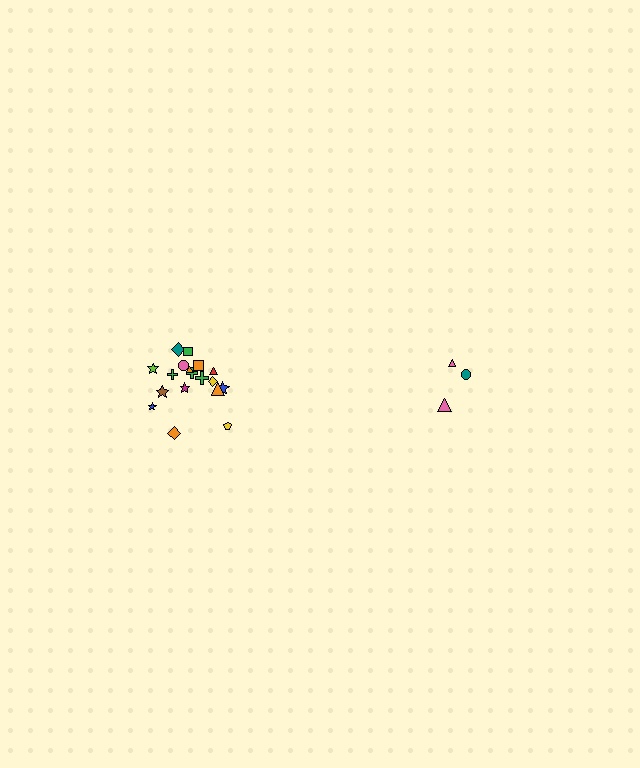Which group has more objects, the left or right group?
The left group.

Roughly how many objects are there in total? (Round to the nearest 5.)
Roughly 20 objects in total.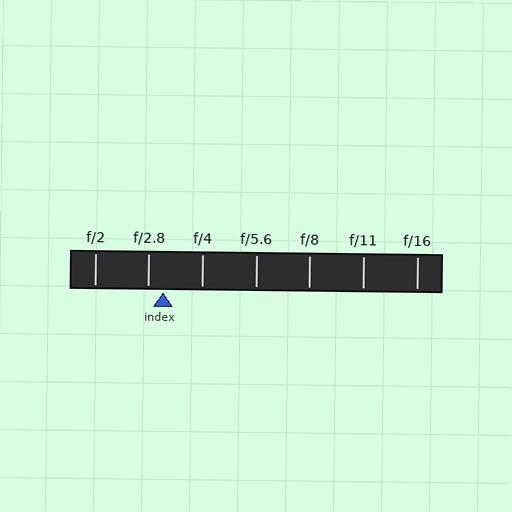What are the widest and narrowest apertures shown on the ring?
The widest aperture shown is f/2 and the narrowest is f/16.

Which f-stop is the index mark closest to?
The index mark is closest to f/2.8.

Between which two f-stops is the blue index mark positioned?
The index mark is between f/2.8 and f/4.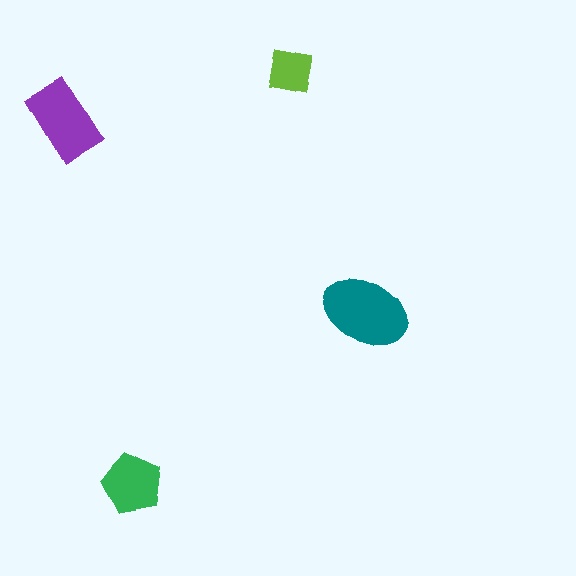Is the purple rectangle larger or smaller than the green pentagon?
Larger.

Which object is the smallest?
The lime square.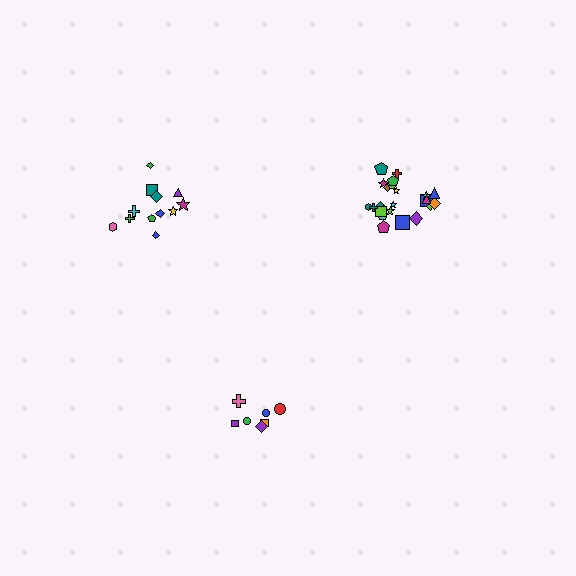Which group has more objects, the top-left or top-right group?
The top-right group.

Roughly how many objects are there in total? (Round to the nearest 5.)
Roughly 45 objects in total.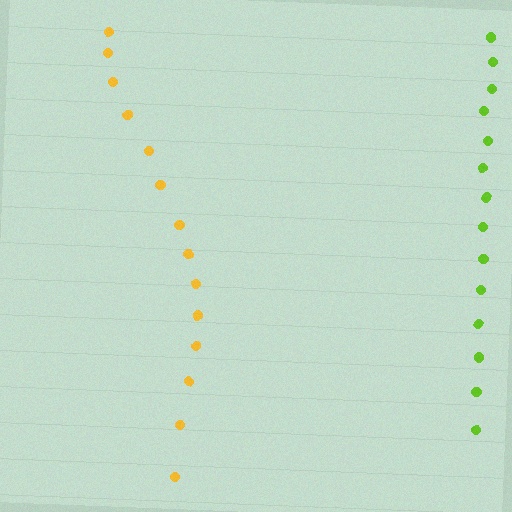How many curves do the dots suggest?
There are 2 distinct paths.